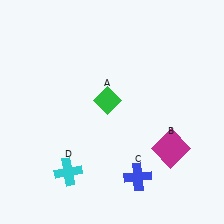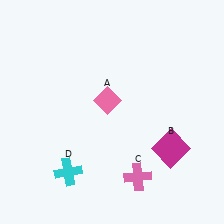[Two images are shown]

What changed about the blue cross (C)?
In Image 1, C is blue. In Image 2, it changed to pink.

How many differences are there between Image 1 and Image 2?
There are 2 differences between the two images.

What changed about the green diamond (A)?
In Image 1, A is green. In Image 2, it changed to pink.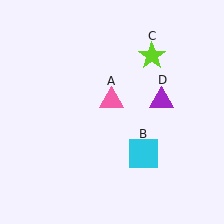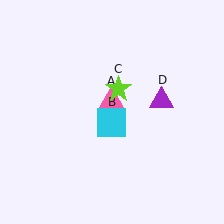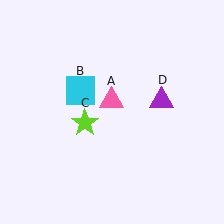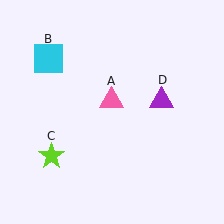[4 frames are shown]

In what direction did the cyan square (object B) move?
The cyan square (object B) moved up and to the left.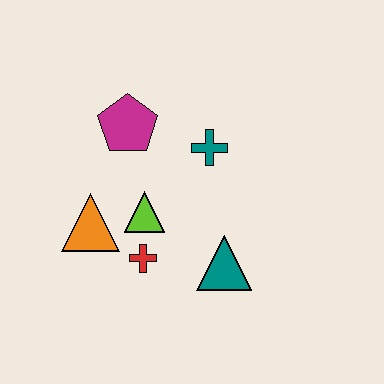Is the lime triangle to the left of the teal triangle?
Yes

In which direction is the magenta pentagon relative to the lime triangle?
The magenta pentagon is above the lime triangle.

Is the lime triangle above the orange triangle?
Yes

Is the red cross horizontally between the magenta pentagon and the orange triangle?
No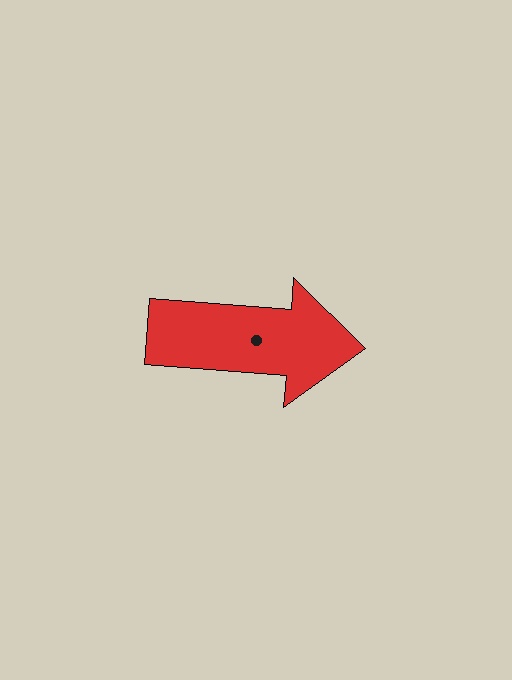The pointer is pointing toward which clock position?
Roughly 3 o'clock.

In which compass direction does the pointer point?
East.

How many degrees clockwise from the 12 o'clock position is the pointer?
Approximately 94 degrees.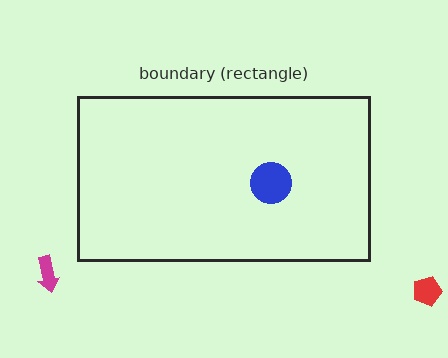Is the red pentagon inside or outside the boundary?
Outside.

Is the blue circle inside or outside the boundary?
Inside.